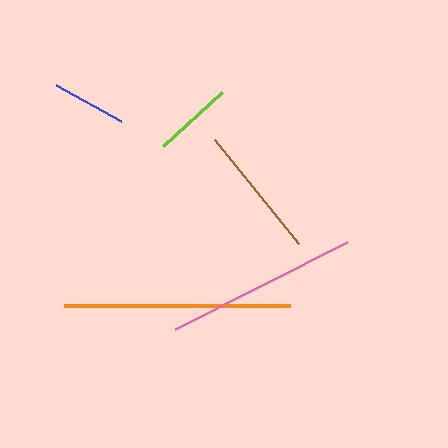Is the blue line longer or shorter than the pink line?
The pink line is longer than the blue line.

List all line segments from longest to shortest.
From longest to shortest: orange, pink, brown, lime, blue.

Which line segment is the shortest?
The blue line is the shortest at approximately 74 pixels.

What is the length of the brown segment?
The brown segment is approximately 133 pixels long.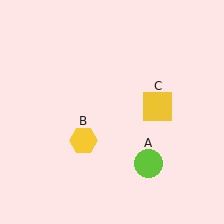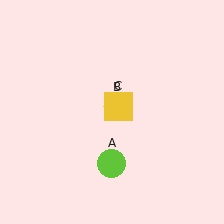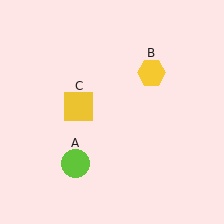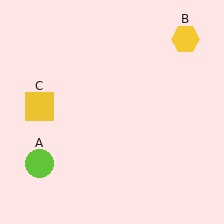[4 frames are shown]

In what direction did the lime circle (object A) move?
The lime circle (object A) moved left.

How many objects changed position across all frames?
3 objects changed position: lime circle (object A), yellow hexagon (object B), yellow square (object C).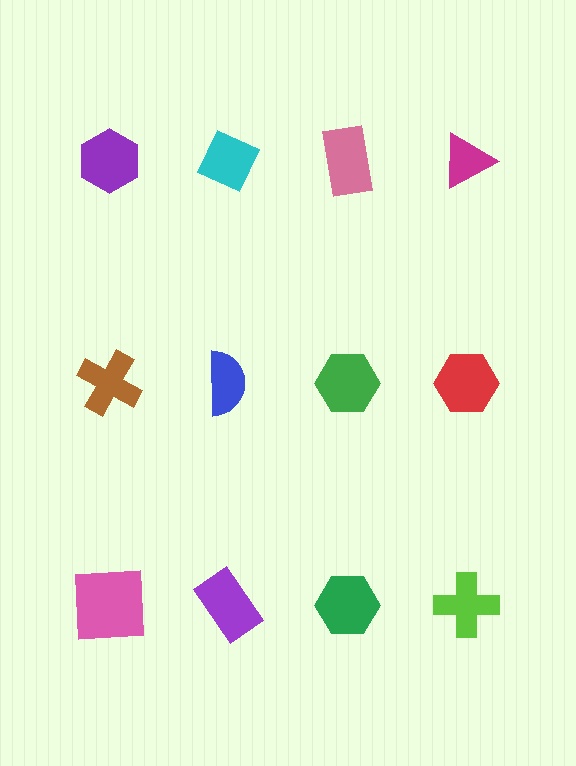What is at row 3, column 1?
A pink square.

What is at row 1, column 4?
A magenta triangle.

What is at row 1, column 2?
A cyan diamond.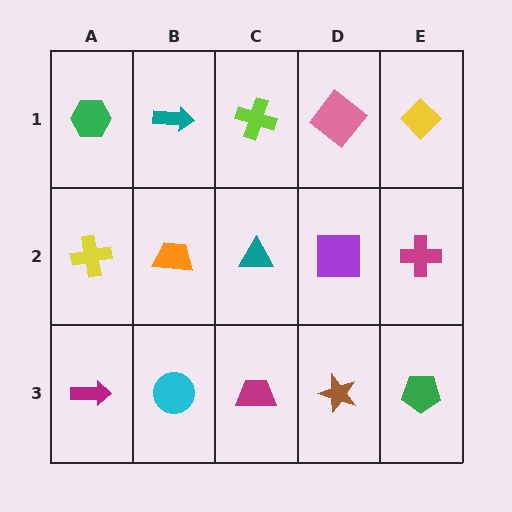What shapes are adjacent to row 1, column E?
A magenta cross (row 2, column E), a pink diamond (row 1, column D).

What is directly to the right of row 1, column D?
A yellow diamond.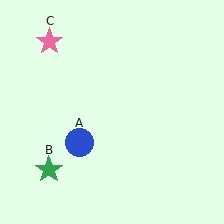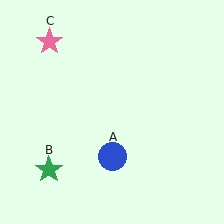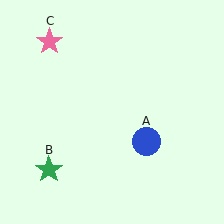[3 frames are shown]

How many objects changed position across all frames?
1 object changed position: blue circle (object A).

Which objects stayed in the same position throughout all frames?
Green star (object B) and pink star (object C) remained stationary.